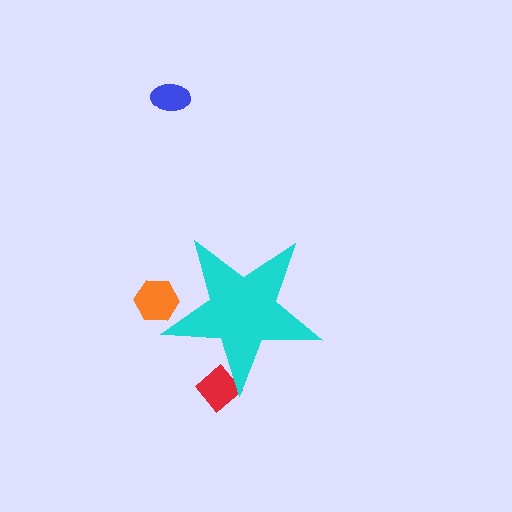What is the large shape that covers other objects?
A cyan star.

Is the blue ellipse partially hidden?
No, the blue ellipse is fully visible.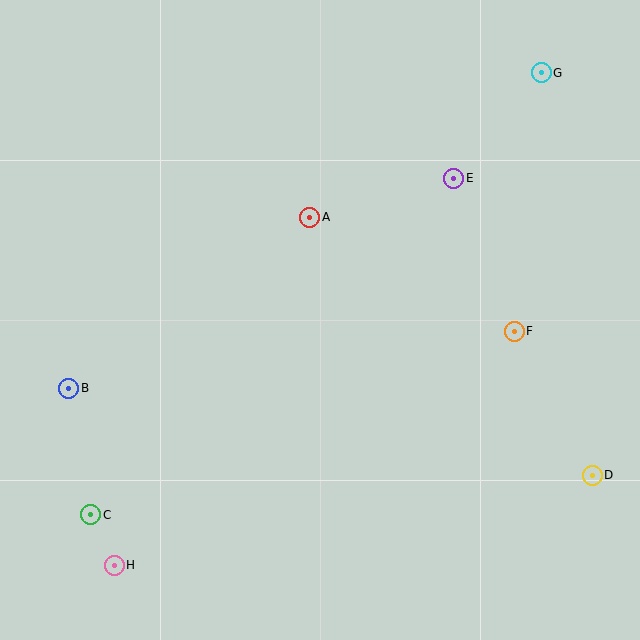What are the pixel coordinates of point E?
Point E is at (454, 178).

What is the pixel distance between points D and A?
The distance between D and A is 383 pixels.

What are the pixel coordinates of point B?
Point B is at (69, 388).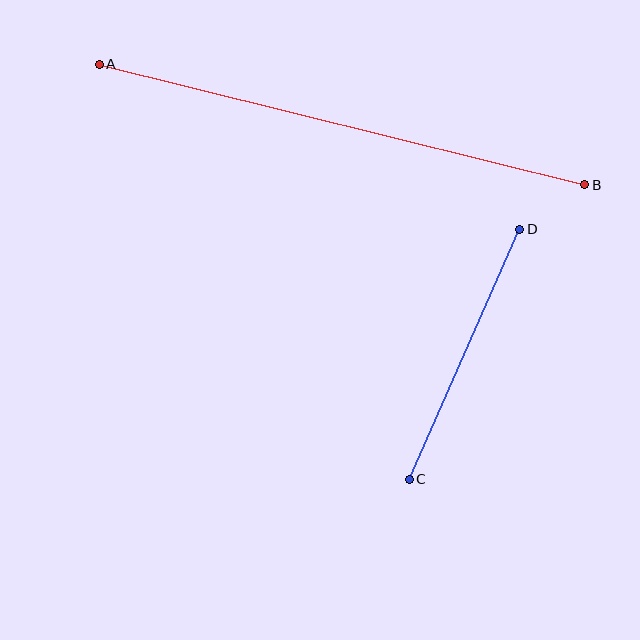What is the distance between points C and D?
The distance is approximately 273 pixels.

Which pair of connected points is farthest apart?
Points A and B are farthest apart.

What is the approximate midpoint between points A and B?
The midpoint is at approximately (342, 124) pixels.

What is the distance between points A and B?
The distance is approximately 500 pixels.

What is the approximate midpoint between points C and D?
The midpoint is at approximately (465, 354) pixels.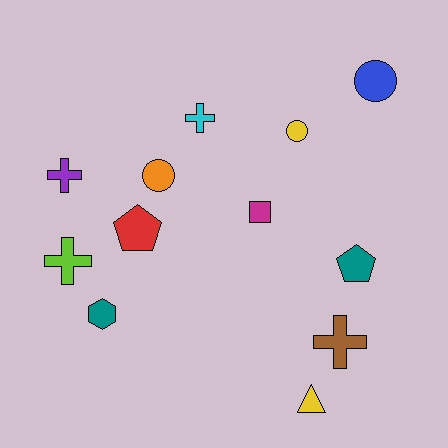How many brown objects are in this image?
There is 1 brown object.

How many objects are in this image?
There are 12 objects.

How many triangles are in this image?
There is 1 triangle.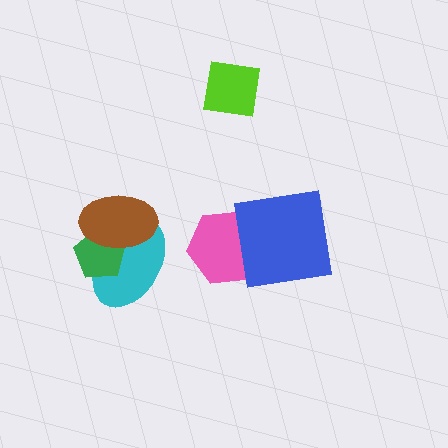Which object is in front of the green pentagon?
The brown ellipse is in front of the green pentagon.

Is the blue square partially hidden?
No, no other shape covers it.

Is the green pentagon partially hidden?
Yes, it is partially covered by another shape.